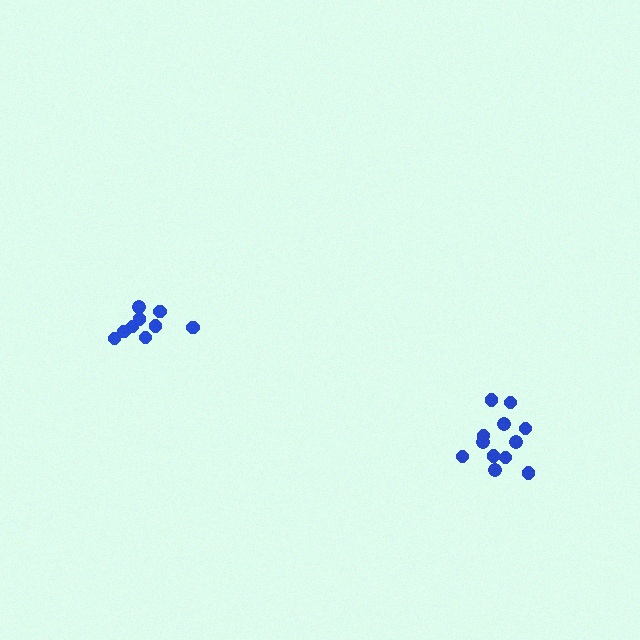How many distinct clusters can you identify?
There are 2 distinct clusters.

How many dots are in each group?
Group 1: 12 dots, Group 2: 9 dots (21 total).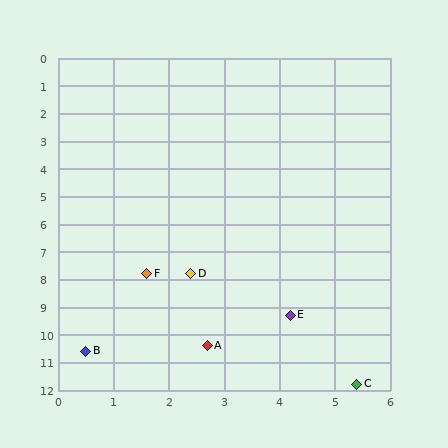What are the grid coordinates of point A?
Point A is at approximately (2.7, 10.4).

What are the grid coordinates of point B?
Point B is at approximately (0.5, 10.6).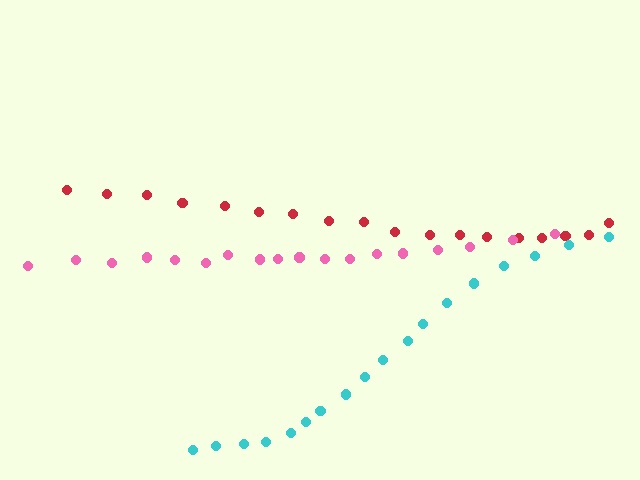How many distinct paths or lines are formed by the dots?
There are 3 distinct paths.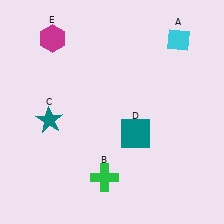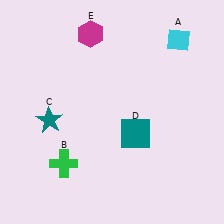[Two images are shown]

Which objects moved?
The objects that moved are: the green cross (B), the magenta hexagon (E).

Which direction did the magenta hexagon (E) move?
The magenta hexagon (E) moved right.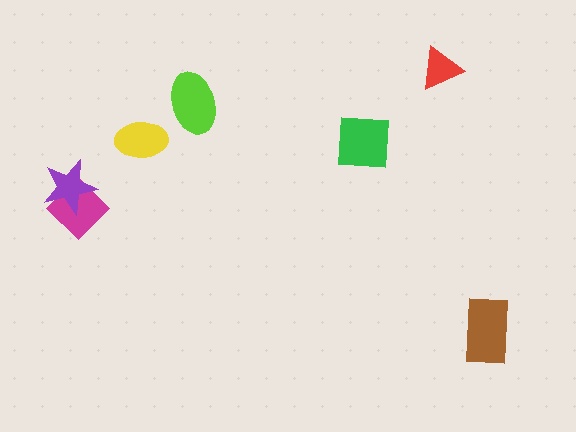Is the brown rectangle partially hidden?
No, no other shape covers it.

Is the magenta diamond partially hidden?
Yes, it is partially covered by another shape.